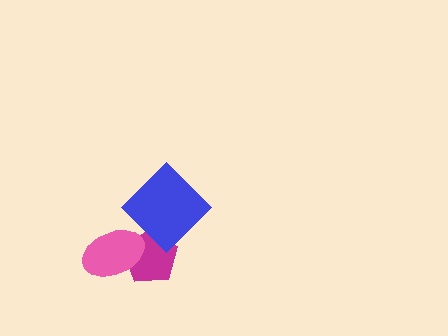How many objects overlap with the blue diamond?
1 object overlaps with the blue diamond.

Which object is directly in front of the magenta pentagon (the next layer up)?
The blue diamond is directly in front of the magenta pentagon.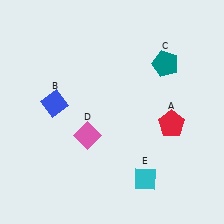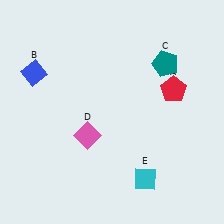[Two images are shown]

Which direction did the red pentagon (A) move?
The red pentagon (A) moved up.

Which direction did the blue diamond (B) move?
The blue diamond (B) moved up.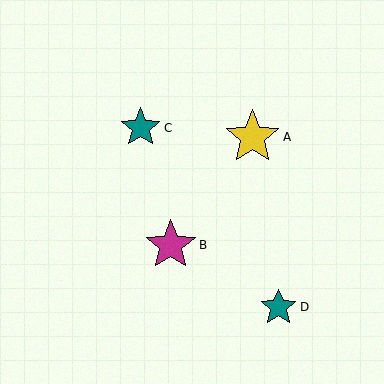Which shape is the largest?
The yellow star (labeled A) is the largest.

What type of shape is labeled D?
Shape D is a teal star.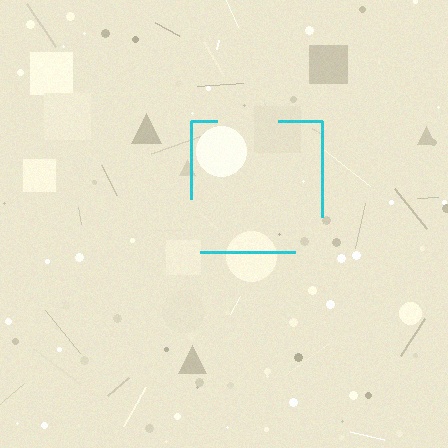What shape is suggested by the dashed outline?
The dashed outline suggests a square.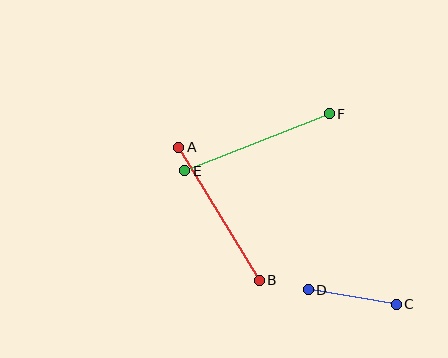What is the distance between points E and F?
The distance is approximately 156 pixels.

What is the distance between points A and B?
The distance is approximately 155 pixels.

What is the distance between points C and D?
The distance is approximately 89 pixels.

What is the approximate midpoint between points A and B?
The midpoint is at approximately (219, 214) pixels.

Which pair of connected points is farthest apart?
Points E and F are farthest apart.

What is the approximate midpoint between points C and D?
The midpoint is at approximately (352, 297) pixels.